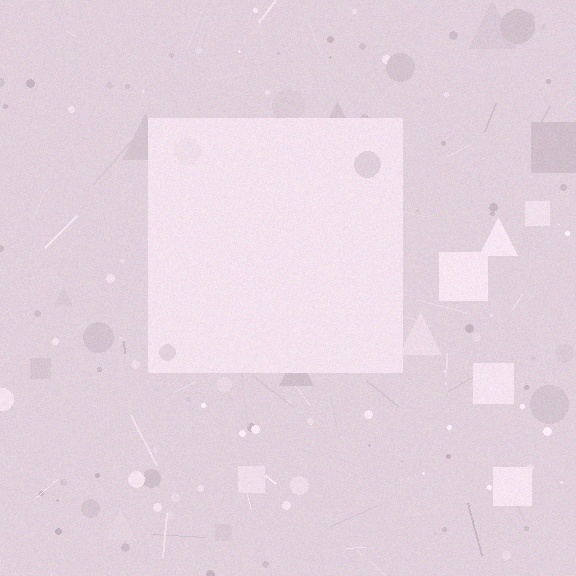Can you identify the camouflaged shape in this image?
The camouflaged shape is a square.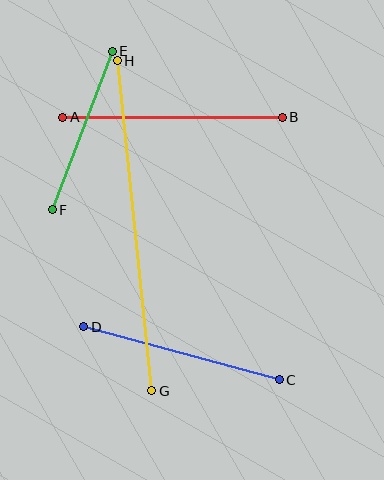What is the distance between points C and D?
The distance is approximately 202 pixels.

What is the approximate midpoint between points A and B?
The midpoint is at approximately (172, 117) pixels.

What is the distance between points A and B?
The distance is approximately 220 pixels.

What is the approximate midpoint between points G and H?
The midpoint is at approximately (135, 226) pixels.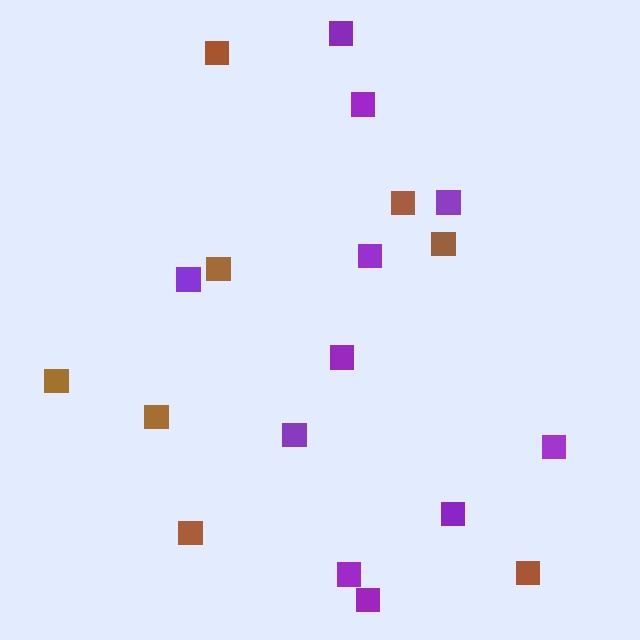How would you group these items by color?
There are 2 groups: one group of purple squares (11) and one group of brown squares (8).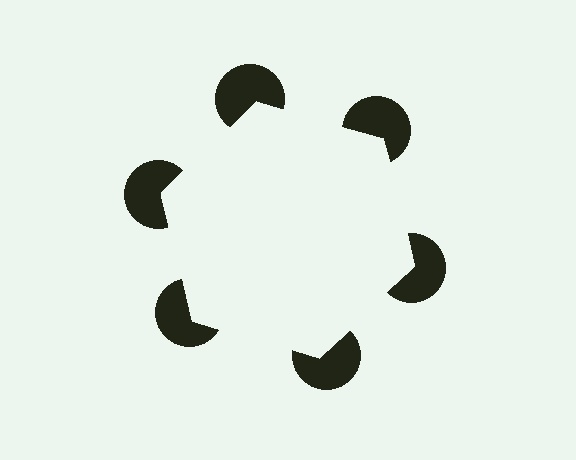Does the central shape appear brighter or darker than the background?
It typically appears slightly brighter than the background, even though no actual brightness change is drawn.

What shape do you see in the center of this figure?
An illusory hexagon — its edges are inferred from the aligned wedge cuts in the pac-man discs, not physically drawn.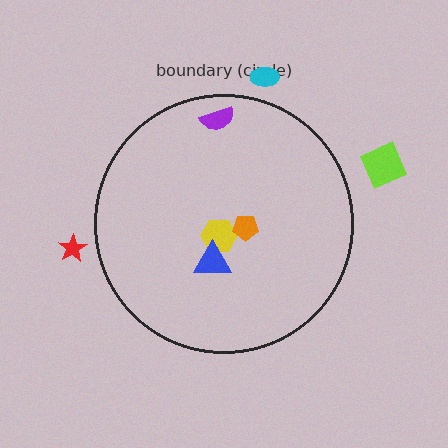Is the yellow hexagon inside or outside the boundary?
Inside.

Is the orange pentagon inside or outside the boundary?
Inside.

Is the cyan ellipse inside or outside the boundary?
Outside.